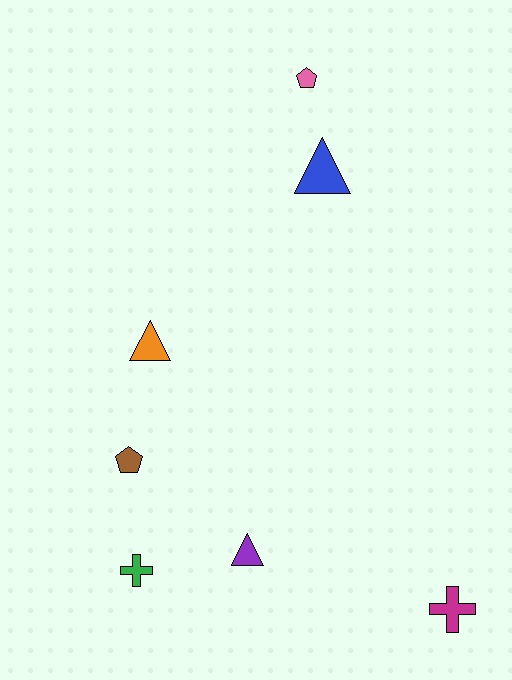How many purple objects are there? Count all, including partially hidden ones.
There is 1 purple object.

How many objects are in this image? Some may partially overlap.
There are 7 objects.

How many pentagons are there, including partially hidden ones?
There are 2 pentagons.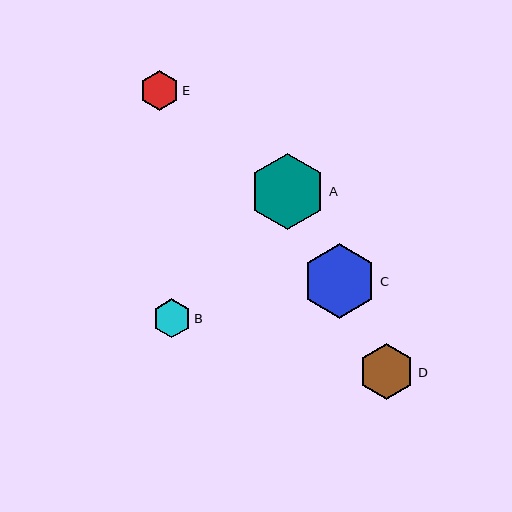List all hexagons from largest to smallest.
From largest to smallest: A, C, D, E, B.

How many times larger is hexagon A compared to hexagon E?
Hexagon A is approximately 1.9 times the size of hexagon E.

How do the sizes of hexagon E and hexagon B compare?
Hexagon E and hexagon B are approximately the same size.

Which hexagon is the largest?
Hexagon A is the largest with a size of approximately 76 pixels.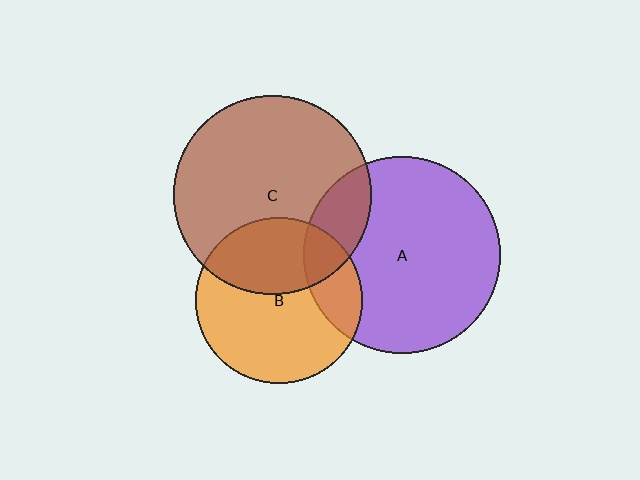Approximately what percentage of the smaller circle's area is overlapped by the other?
Approximately 20%.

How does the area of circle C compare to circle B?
Approximately 1.4 times.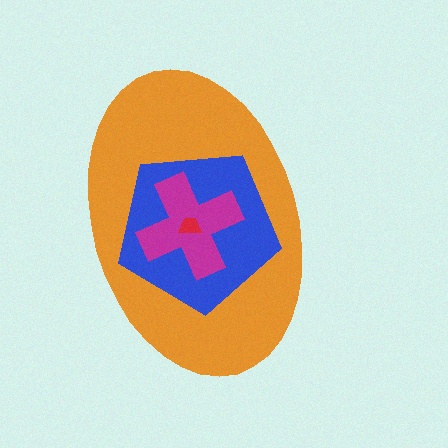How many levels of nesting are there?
4.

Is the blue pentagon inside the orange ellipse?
Yes.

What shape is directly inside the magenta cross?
The red trapezoid.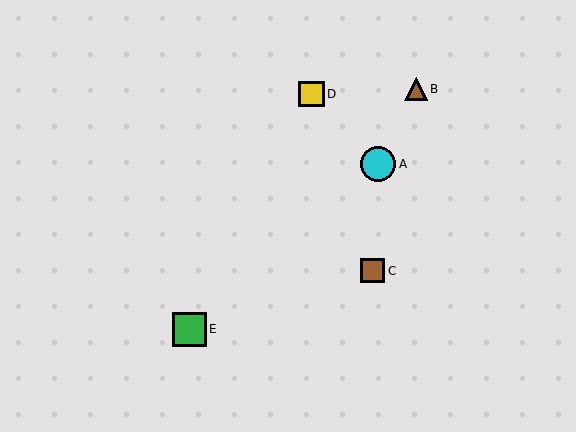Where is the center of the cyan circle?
The center of the cyan circle is at (378, 164).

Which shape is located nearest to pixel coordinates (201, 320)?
The green square (labeled E) at (189, 329) is nearest to that location.